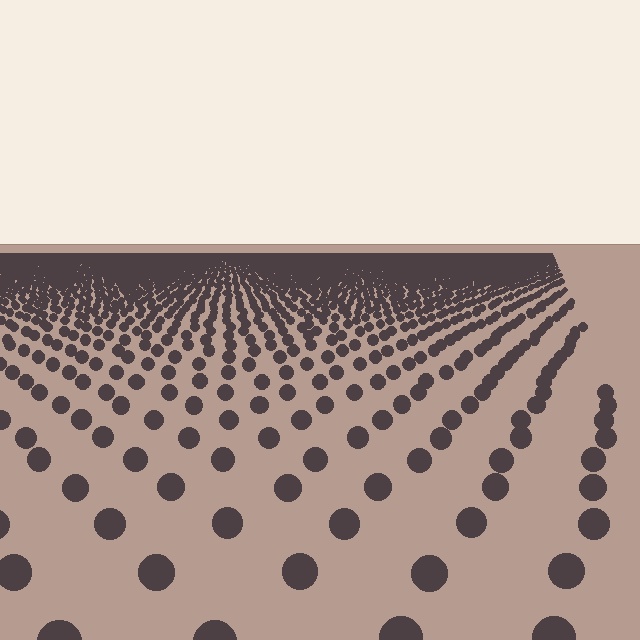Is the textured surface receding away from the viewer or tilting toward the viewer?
The surface is receding away from the viewer. Texture elements get smaller and denser toward the top.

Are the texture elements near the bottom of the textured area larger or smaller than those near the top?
Larger. Near the bottom, elements are closer to the viewer and appear at a bigger on-screen size.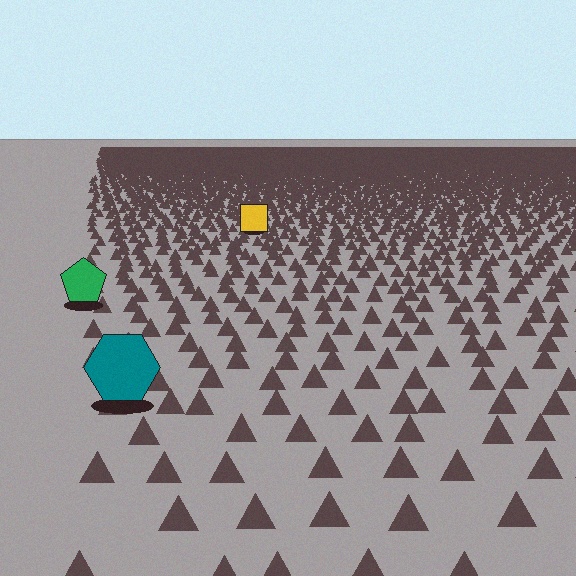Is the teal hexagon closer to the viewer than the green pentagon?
Yes. The teal hexagon is closer — you can tell from the texture gradient: the ground texture is coarser near it.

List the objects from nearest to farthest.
From nearest to farthest: the teal hexagon, the green pentagon, the yellow square.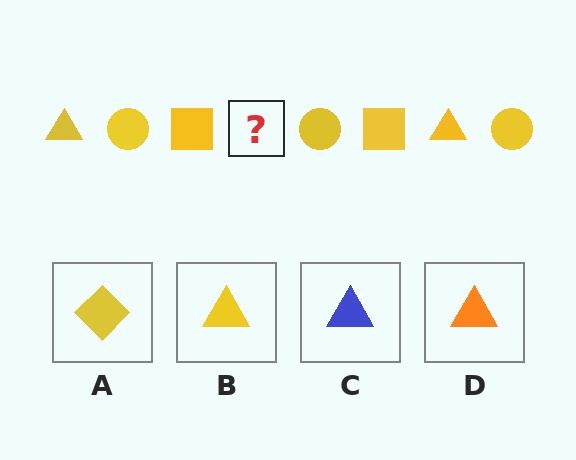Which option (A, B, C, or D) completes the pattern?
B.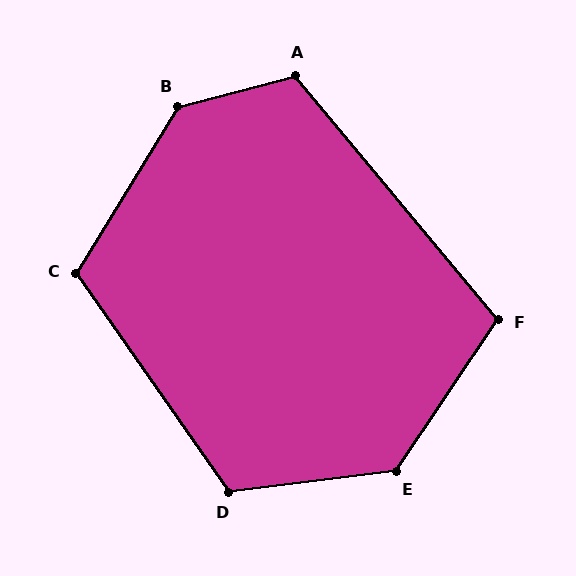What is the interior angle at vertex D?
Approximately 118 degrees (obtuse).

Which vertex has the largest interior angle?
B, at approximately 136 degrees.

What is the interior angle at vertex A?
Approximately 115 degrees (obtuse).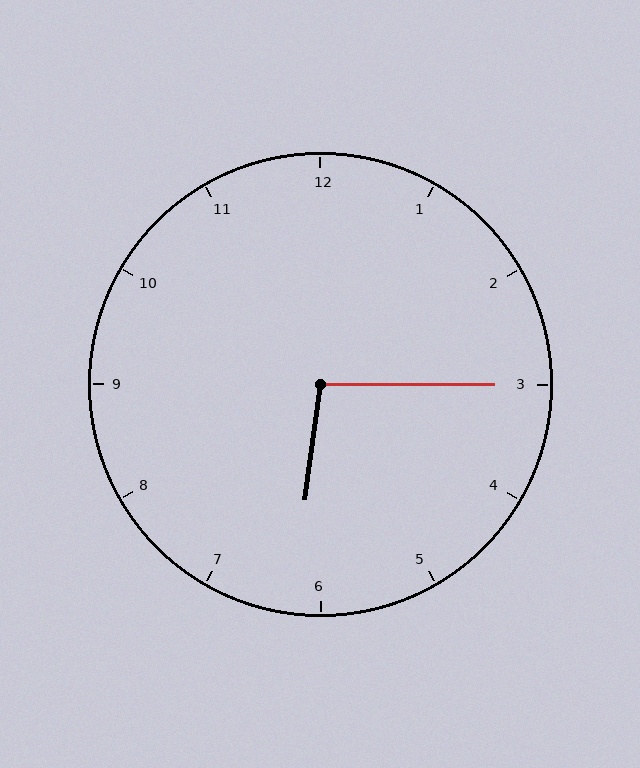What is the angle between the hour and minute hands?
Approximately 98 degrees.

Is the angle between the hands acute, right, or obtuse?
It is obtuse.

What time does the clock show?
6:15.